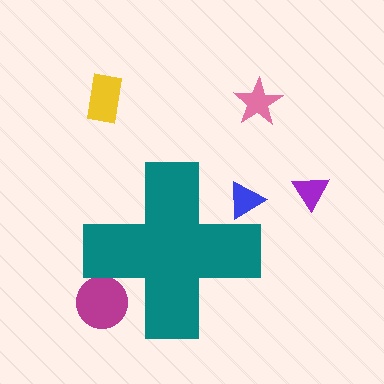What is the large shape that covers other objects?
A teal cross.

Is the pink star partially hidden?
No, the pink star is fully visible.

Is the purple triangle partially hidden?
No, the purple triangle is fully visible.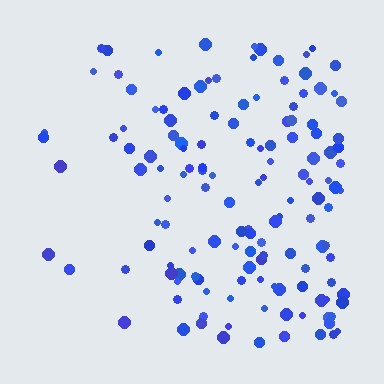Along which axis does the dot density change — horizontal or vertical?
Horizontal.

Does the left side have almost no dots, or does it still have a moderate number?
Still a moderate number, just noticeably fewer than the right.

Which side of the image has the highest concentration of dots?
The right.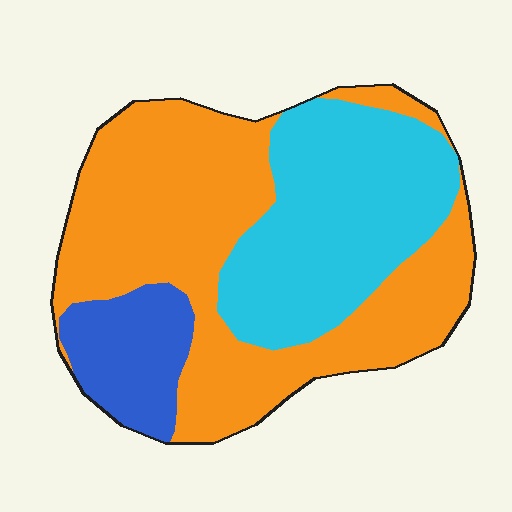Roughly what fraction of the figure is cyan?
Cyan takes up about one third (1/3) of the figure.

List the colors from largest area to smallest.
From largest to smallest: orange, cyan, blue.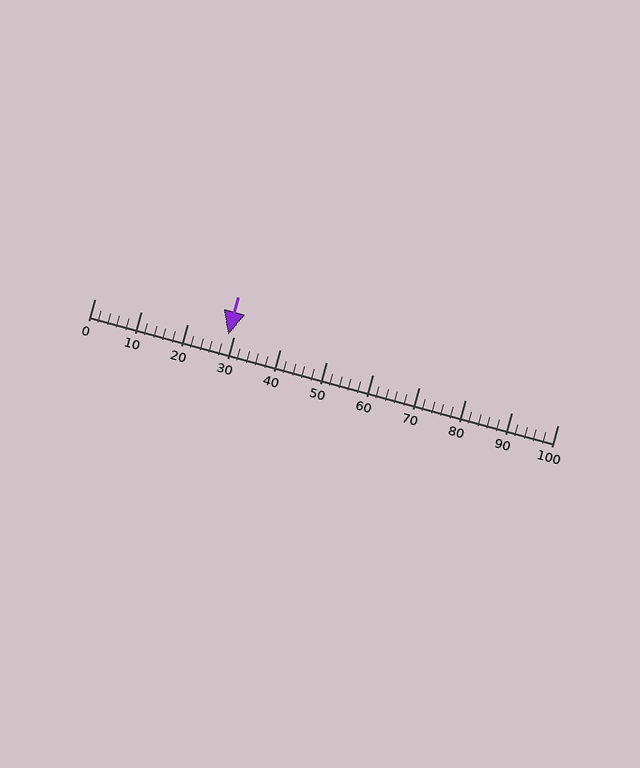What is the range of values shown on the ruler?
The ruler shows values from 0 to 100.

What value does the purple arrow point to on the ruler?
The purple arrow points to approximately 29.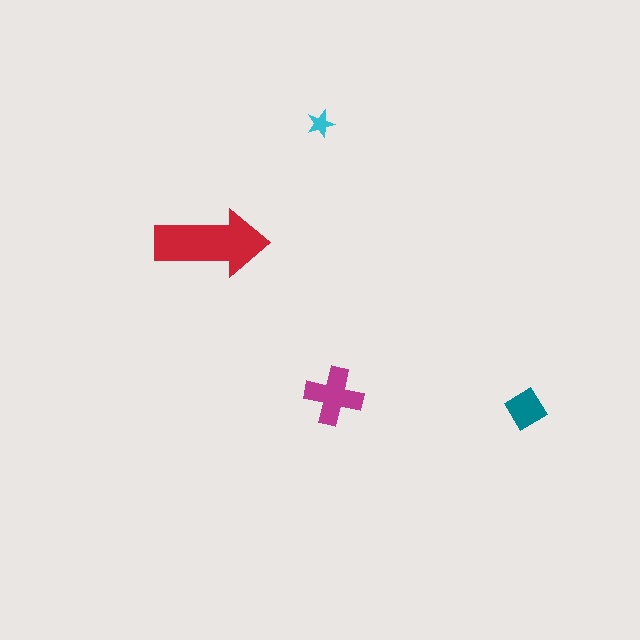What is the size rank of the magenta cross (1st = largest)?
2nd.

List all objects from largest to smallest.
The red arrow, the magenta cross, the teal diamond, the cyan star.